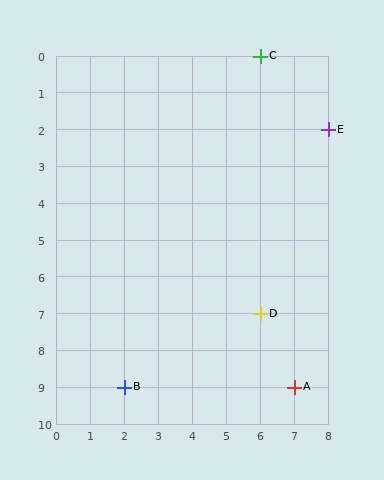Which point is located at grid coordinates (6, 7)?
Point D is at (6, 7).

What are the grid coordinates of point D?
Point D is at grid coordinates (6, 7).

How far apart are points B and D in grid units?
Points B and D are 4 columns and 2 rows apart (about 4.5 grid units diagonally).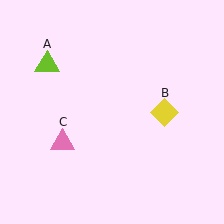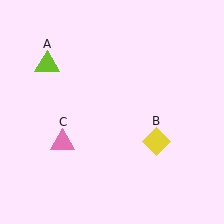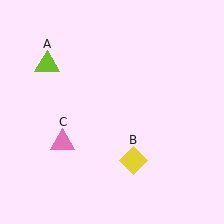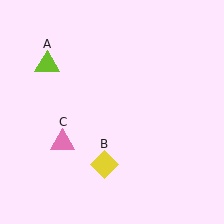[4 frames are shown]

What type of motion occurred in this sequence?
The yellow diamond (object B) rotated clockwise around the center of the scene.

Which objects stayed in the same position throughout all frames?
Lime triangle (object A) and pink triangle (object C) remained stationary.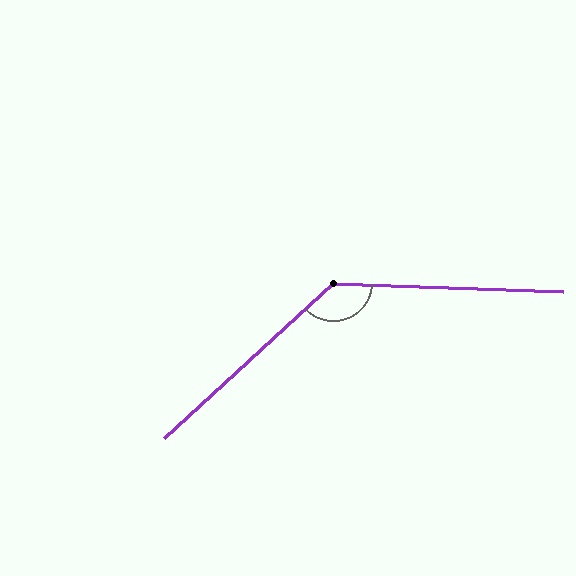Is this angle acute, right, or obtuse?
It is obtuse.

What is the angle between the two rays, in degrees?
Approximately 135 degrees.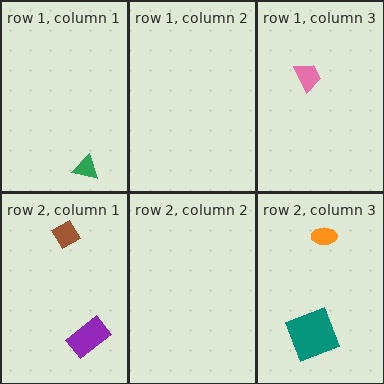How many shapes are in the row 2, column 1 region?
2.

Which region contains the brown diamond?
The row 2, column 1 region.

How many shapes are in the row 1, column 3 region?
1.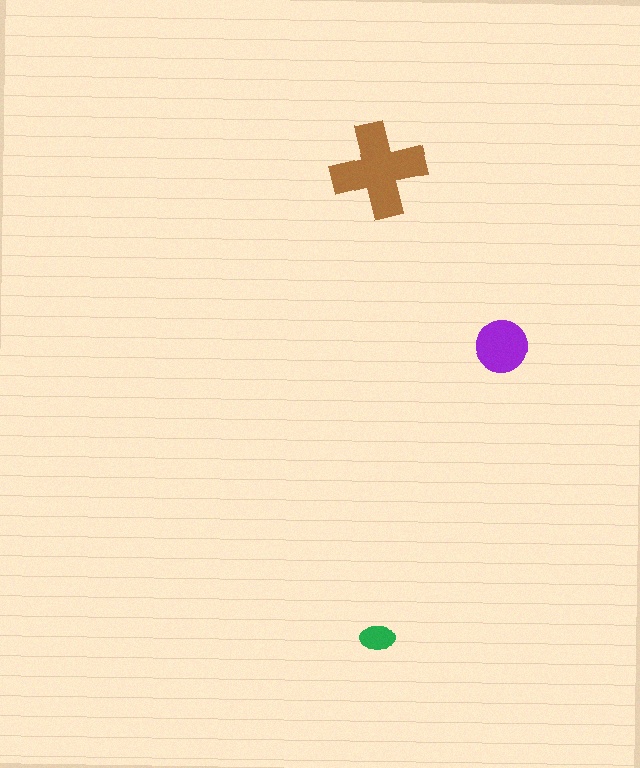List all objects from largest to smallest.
The brown cross, the purple circle, the green ellipse.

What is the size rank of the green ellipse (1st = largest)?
3rd.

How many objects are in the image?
There are 3 objects in the image.